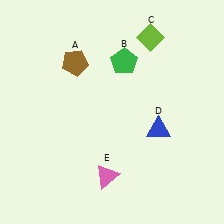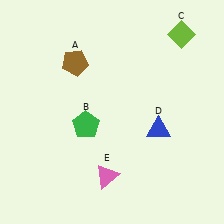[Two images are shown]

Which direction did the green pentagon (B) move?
The green pentagon (B) moved down.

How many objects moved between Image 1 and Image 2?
2 objects moved between the two images.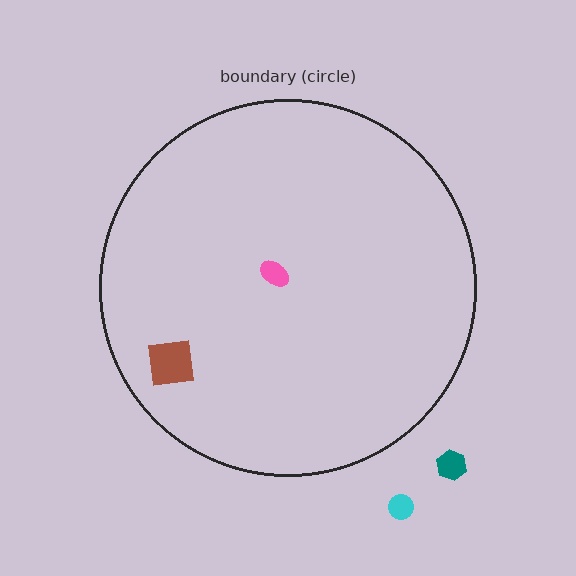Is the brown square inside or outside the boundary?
Inside.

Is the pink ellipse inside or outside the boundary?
Inside.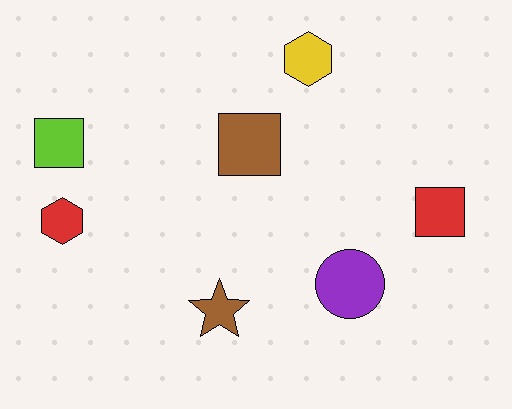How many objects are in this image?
There are 7 objects.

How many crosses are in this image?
There are no crosses.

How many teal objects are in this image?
There are no teal objects.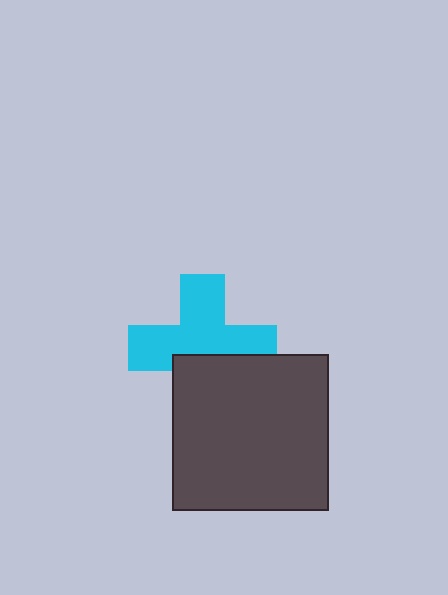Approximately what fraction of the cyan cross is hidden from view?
Roughly 36% of the cyan cross is hidden behind the dark gray square.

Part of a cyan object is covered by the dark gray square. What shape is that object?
It is a cross.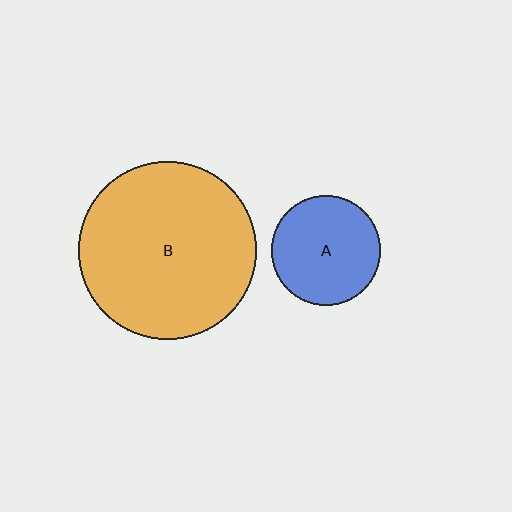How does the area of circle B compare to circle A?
Approximately 2.6 times.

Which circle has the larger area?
Circle B (orange).